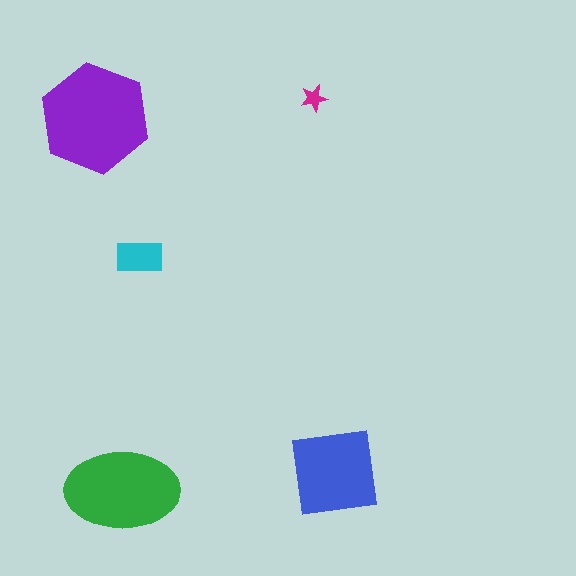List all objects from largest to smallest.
The purple hexagon, the green ellipse, the blue square, the cyan rectangle, the magenta star.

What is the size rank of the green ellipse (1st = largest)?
2nd.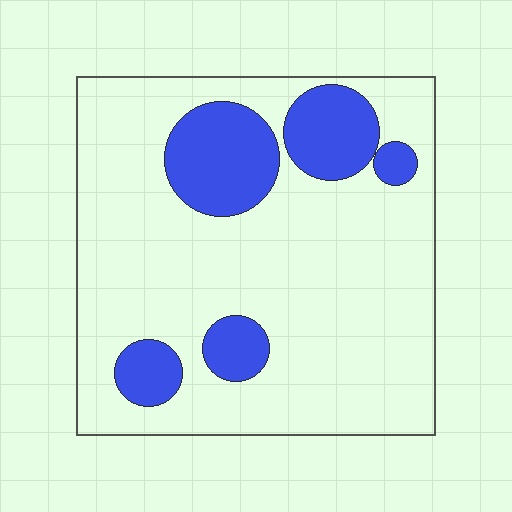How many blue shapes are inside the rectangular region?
5.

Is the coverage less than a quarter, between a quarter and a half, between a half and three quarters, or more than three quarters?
Less than a quarter.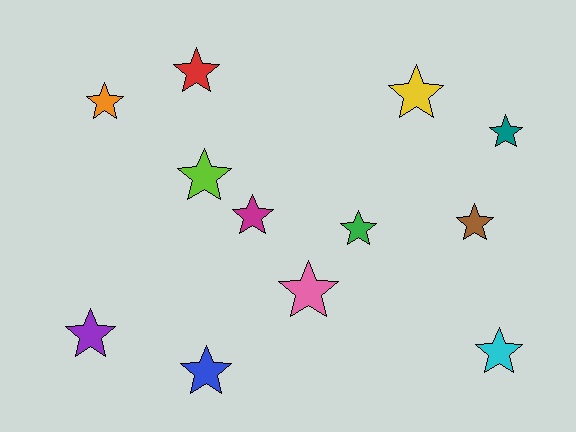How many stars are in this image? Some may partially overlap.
There are 12 stars.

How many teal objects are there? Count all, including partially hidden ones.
There is 1 teal object.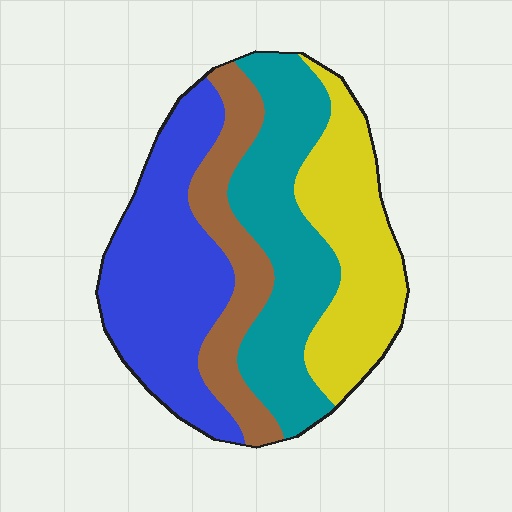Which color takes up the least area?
Brown, at roughly 15%.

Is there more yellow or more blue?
Blue.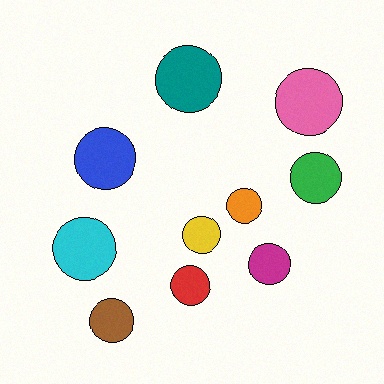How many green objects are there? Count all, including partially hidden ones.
There is 1 green object.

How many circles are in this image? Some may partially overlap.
There are 10 circles.